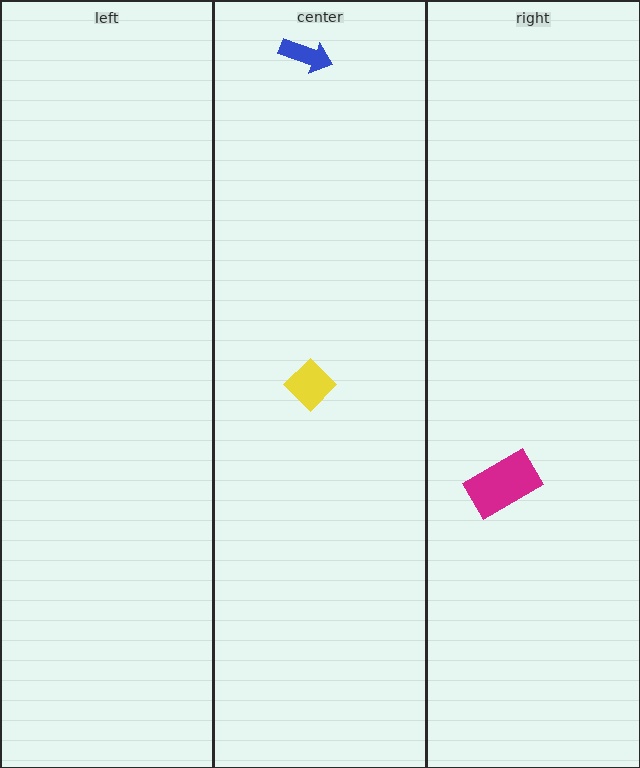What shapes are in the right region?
The magenta rectangle.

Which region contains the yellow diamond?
The center region.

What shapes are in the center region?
The yellow diamond, the blue arrow.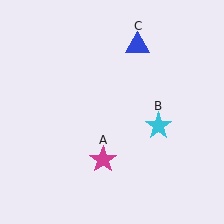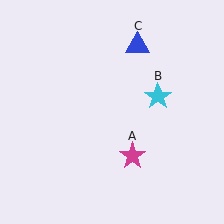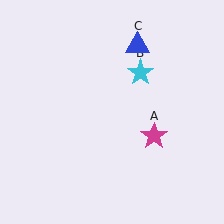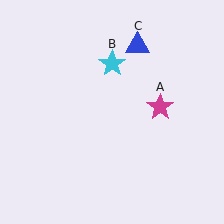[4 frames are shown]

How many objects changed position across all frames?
2 objects changed position: magenta star (object A), cyan star (object B).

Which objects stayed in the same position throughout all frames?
Blue triangle (object C) remained stationary.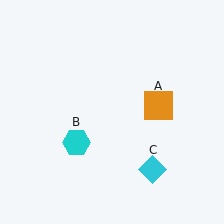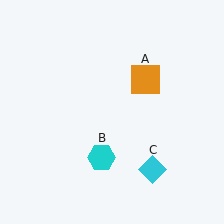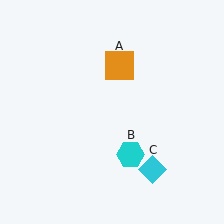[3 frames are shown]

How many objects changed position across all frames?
2 objects changed position: orange square (object A), cyan hexagon (object B).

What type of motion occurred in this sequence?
The orange square (object A), cyan hexagon (object B) rotated counterclockwise around the center of the scene.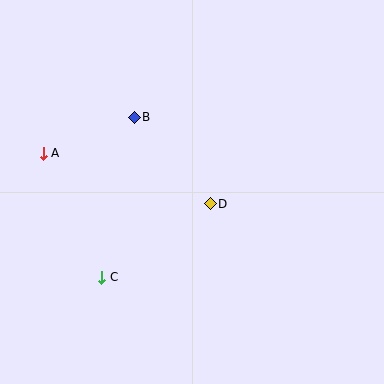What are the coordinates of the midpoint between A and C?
The midpoint between A and C is at (72, 215).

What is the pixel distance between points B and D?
The distance between B and D is 115 pixels.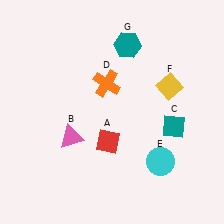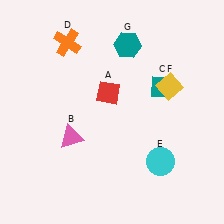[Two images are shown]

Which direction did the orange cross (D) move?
The orange cross (D) moved up.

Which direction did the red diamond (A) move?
The red diamond (A) moved up.